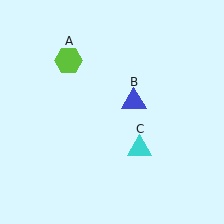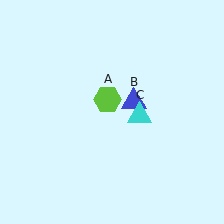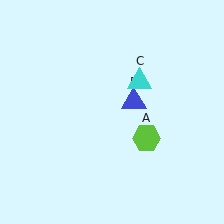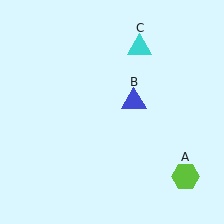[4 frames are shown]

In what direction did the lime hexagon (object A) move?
The lime hexagon (object A) moved down and to the right.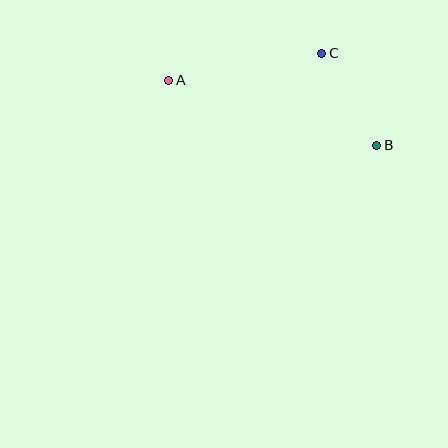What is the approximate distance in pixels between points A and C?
The distance between A and C is approximately 155 pixels.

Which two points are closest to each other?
Points B and C are closest to each other.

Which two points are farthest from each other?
Points A and B are farthest from each other.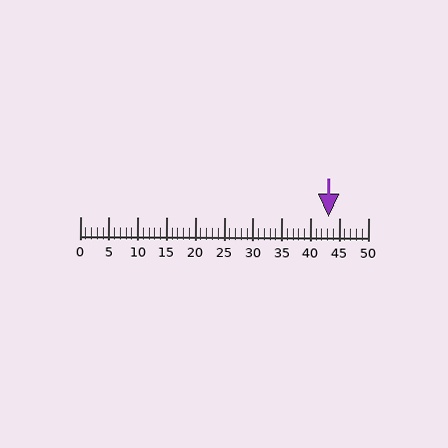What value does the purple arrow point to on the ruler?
The purple arrow points to approximately 43.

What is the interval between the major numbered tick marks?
The major tick marks are spaced 5 units apart.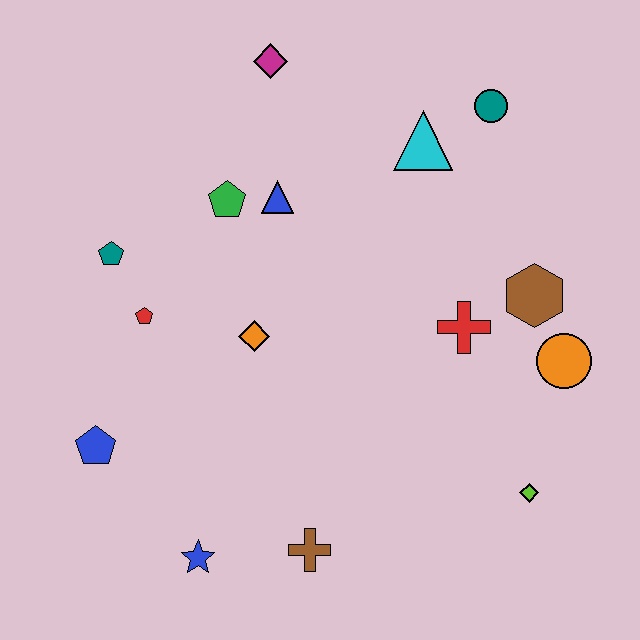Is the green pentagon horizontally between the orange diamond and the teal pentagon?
Yes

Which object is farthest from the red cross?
The blue pentagon is farthest from the red cross.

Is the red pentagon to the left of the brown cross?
Yes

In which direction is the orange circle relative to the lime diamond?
The orange circle is above the lime diamond.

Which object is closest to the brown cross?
The blue star is closest to the brown cross.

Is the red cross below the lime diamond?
No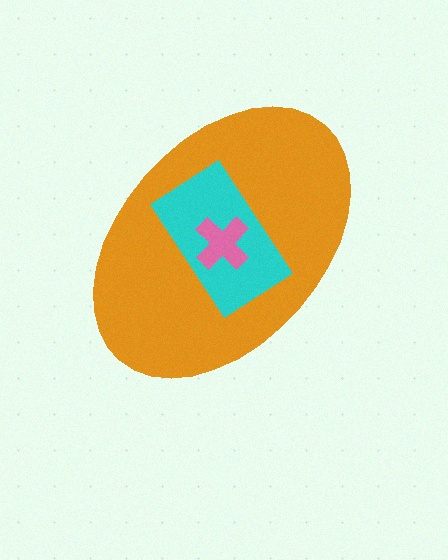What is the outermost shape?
The orange ellipse.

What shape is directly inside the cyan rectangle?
The pink cross.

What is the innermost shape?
The pink cross.